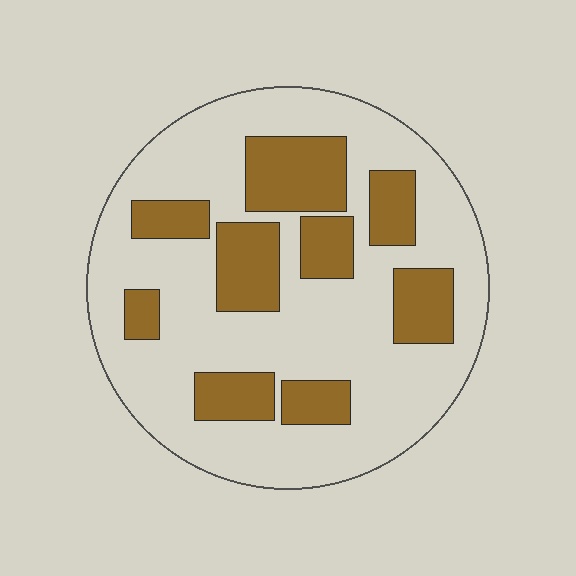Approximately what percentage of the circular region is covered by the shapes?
Approximately 30%.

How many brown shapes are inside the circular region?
9.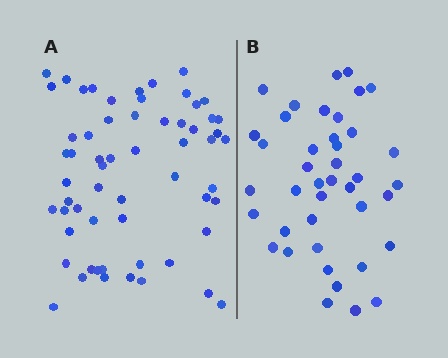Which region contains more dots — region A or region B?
Region A (the left region) has more dots.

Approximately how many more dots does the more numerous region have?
Region A has approximately 20 more dots than region B.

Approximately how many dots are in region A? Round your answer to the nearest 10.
About 60 dots.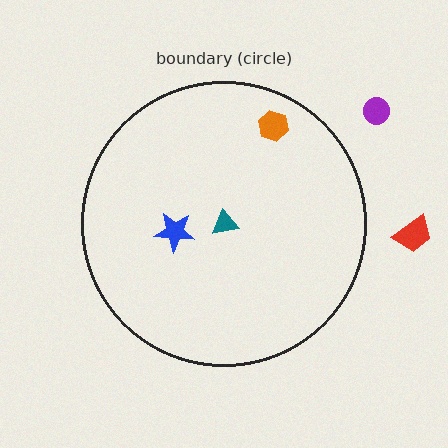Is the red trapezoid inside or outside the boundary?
Outside.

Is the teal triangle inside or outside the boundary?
Inside.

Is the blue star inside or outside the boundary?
Inside.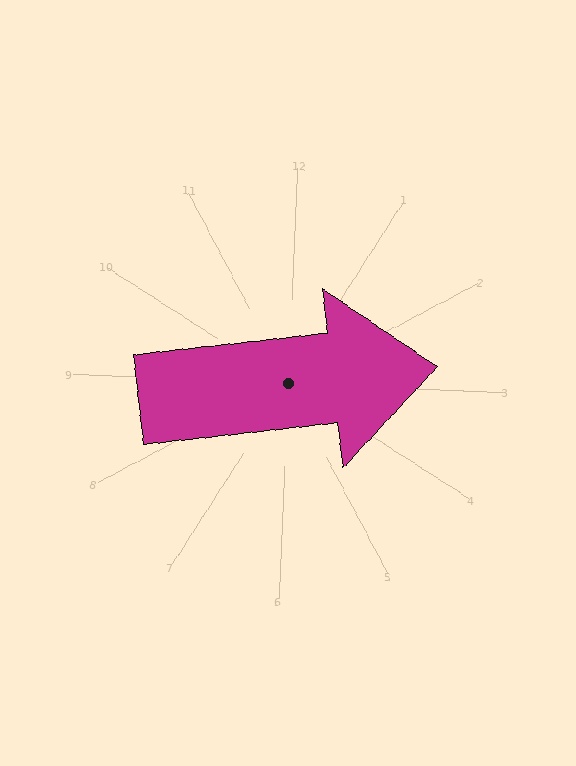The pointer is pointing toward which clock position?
Roughly 3 o'clock.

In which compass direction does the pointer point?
East.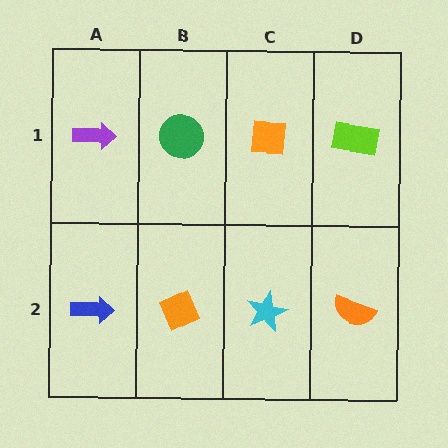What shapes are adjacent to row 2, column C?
An orange square (row 1, column C), an orange diamond (row 2, column B), an orange semicircle (row 2, column D).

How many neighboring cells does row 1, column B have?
3.